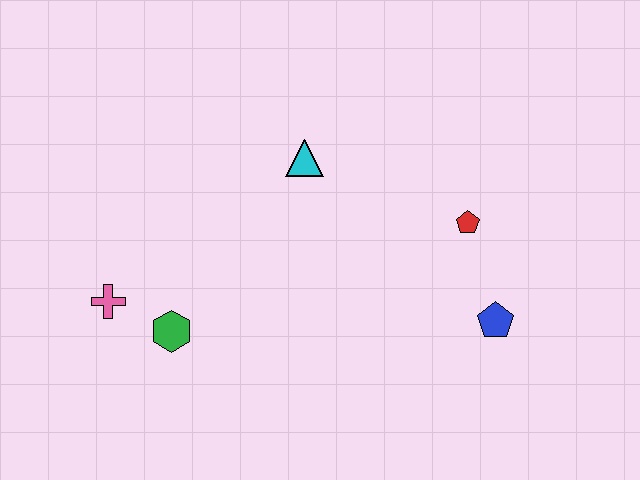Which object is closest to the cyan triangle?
The red pentagon is closest to the cyan triangle.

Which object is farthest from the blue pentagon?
The pink cross is farthest from the blue pentagon.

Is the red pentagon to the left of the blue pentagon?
Yes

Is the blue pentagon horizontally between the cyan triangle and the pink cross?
No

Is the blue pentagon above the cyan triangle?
No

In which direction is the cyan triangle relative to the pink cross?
The cyan triangle is to the right of the pink cross.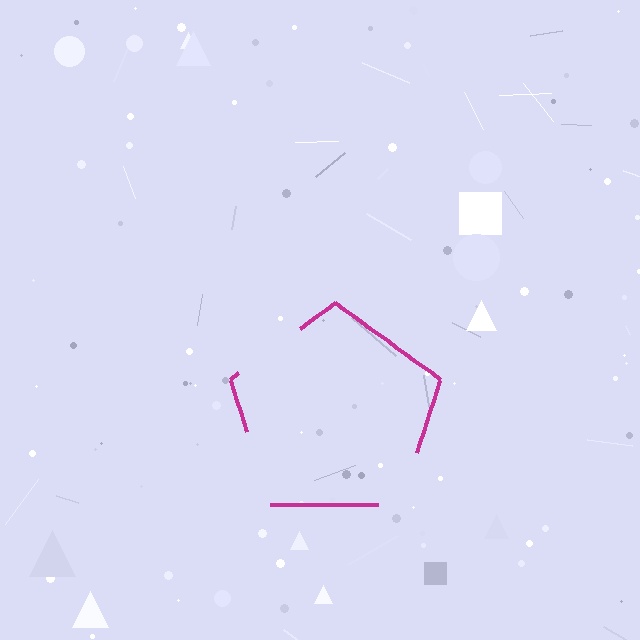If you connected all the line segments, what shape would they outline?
They would outline a pentagon.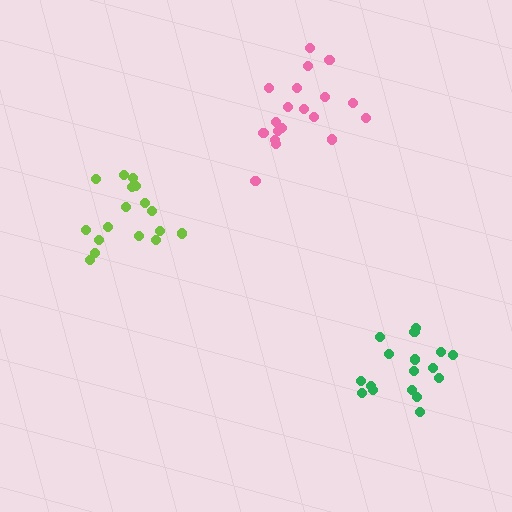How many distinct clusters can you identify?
There are 3 distinct clusters.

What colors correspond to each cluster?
The clusters are colored: pink, green, lime.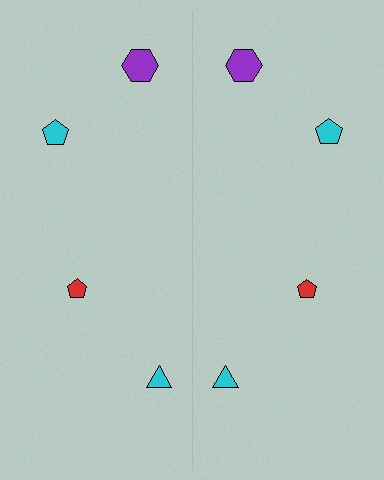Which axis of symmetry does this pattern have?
The pattern has a vertical axis of symmetry running through the center of the image.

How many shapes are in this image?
There are 8 shapes in this image.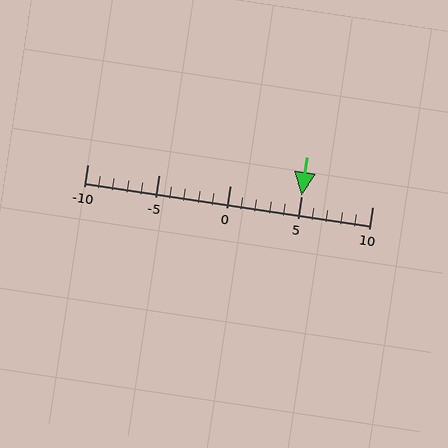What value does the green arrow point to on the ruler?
The green arrow points to approximately 5.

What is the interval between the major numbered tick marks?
The major tick marks are spaced 5 units apart.